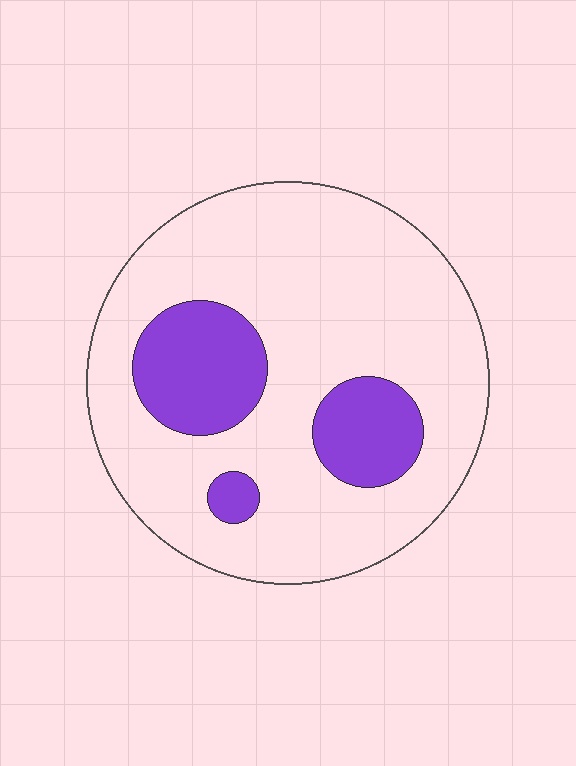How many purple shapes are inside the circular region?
3.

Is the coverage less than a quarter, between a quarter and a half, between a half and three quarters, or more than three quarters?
Less than a quarter.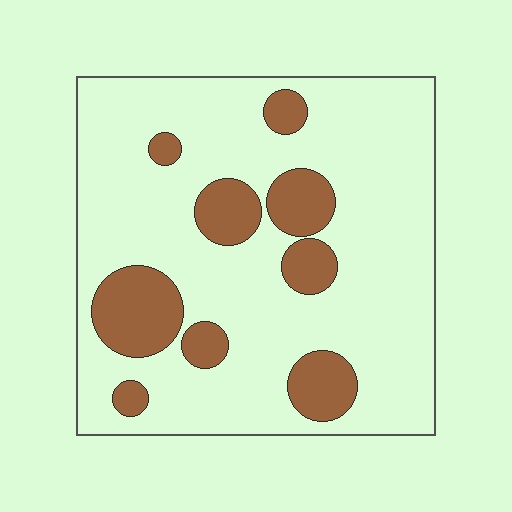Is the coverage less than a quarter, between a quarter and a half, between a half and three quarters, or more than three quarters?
Less than a quarter.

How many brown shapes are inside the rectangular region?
9.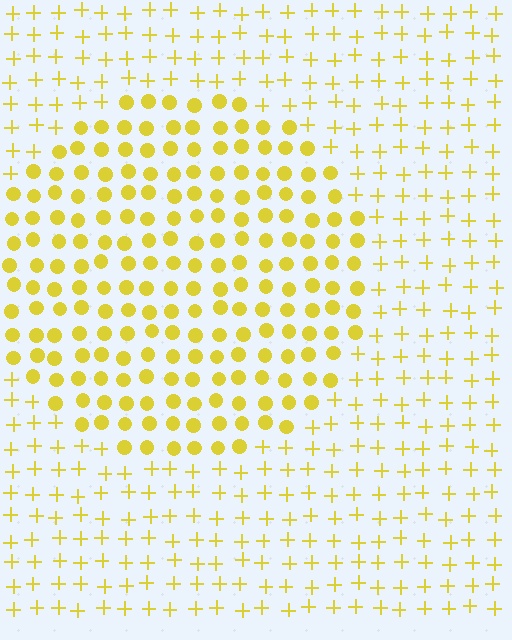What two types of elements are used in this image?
The image uses circles inside the circle region and plus signs outside it.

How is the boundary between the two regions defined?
The boundary is defined by a change in element shape: circles inside vs. plus signs outside. All elements share the same color and spacing.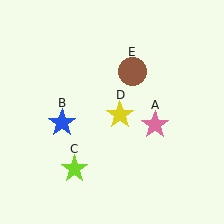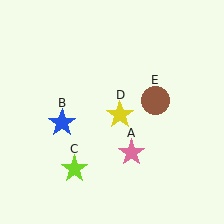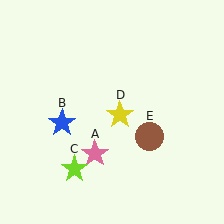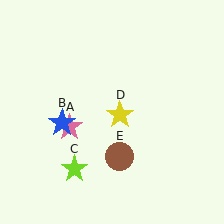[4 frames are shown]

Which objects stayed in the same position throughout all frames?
Blue star (object B) and lime star (object C) and yellow star (object D) remained stationary.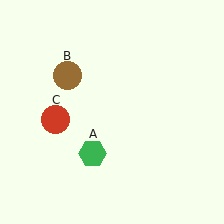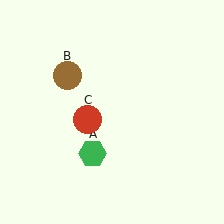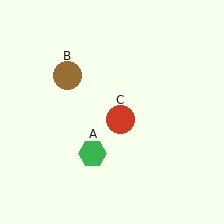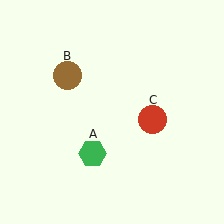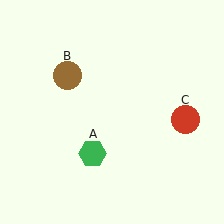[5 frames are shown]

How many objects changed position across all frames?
1 object changed position: red circle (object C).